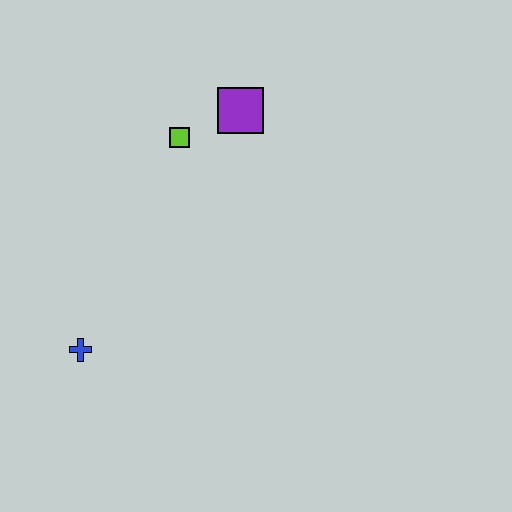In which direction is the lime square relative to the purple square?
The lime square is to the left of the purple square.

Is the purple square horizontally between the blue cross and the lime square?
No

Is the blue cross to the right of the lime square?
No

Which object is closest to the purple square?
The lime square is closest to the purple square.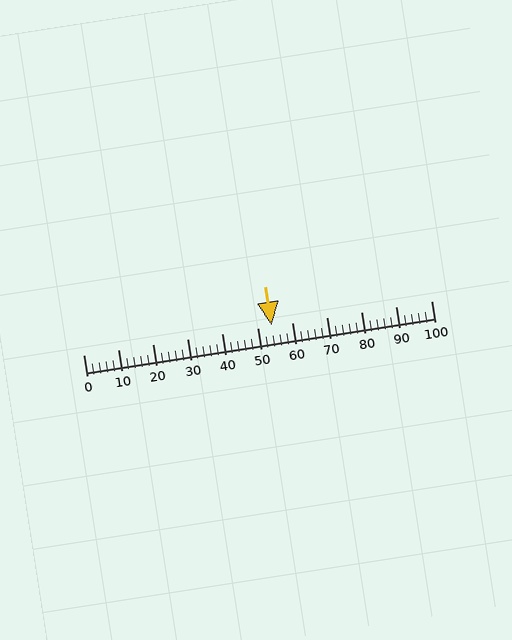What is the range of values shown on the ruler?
The ruler shows values from 0 to 100.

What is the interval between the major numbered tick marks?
The major tick marks are spaced 10 units apart.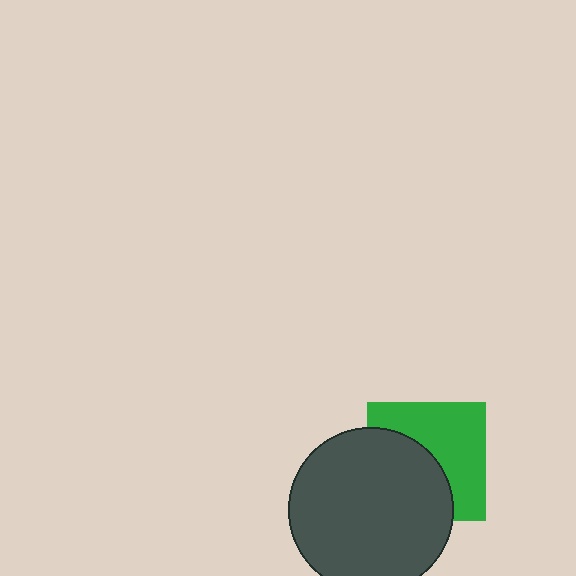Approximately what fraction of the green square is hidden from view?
Roughly 47% of the green square is hidden behind the dark gray circle.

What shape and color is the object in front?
The object in front is a dark gray circle.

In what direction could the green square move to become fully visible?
The green square could move toward the upper-right. That would shift it out from behind the dark gray circle entirely.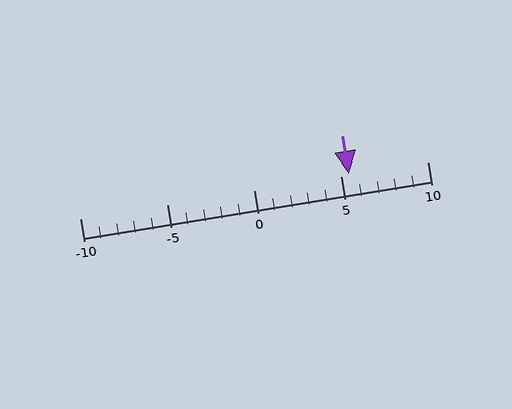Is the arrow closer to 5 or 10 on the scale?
The arrow is closer to 5.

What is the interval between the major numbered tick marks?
The major tick marks are spaced 5 units apart.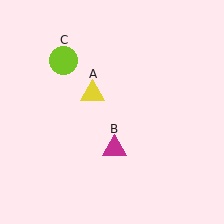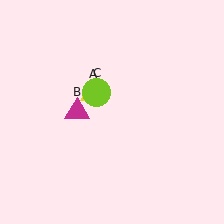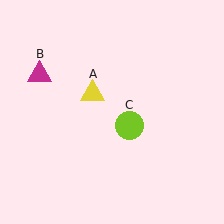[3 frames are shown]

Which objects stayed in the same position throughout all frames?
Yellow triangle (object A) remained stationary.